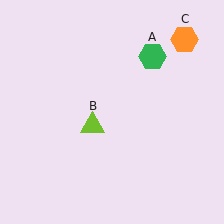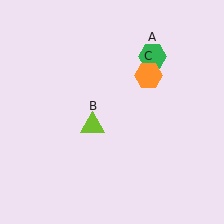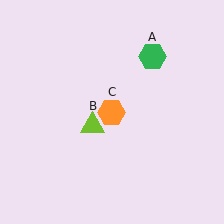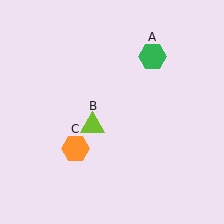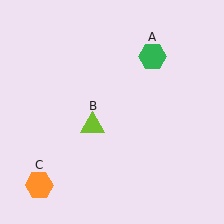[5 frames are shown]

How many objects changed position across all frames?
1 object changed position: orange hexagon (object C).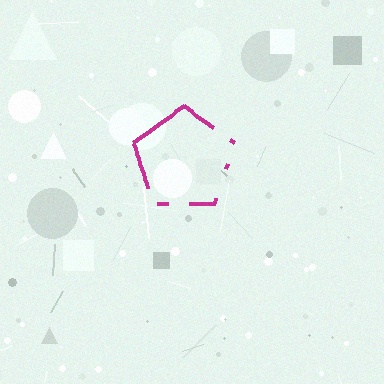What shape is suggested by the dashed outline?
The dashed outline suggests a pentagon.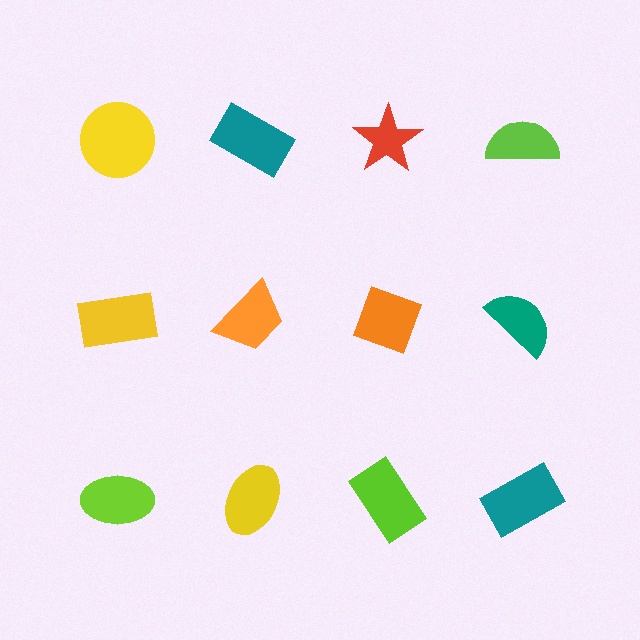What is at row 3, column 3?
A lime rectangle.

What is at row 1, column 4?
A lime semicircle.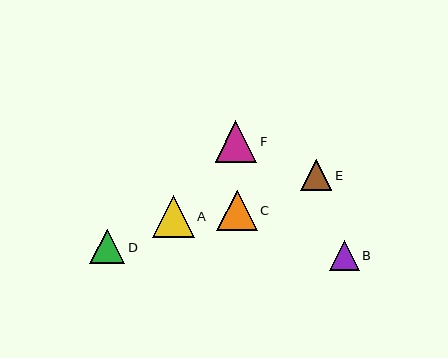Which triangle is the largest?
Triangle A is the largest with a size of approximately 42 pixels.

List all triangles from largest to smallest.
From largest to smallest: A, F, C, D, E, B.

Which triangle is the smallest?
Triangle B is the smallest with a size of approximately 30 pixels.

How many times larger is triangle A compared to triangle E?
Triangle A is approximately 1.3 times the size of triangle E.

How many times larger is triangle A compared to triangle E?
Triangle A is approximately 1.3 times the size of triangle E.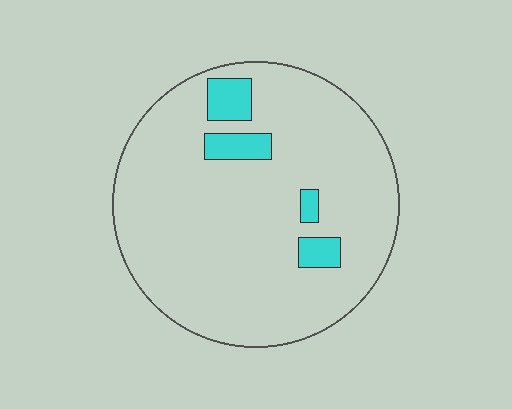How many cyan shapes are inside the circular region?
4.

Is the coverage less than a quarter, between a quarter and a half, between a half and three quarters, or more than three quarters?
Less than a quarter.